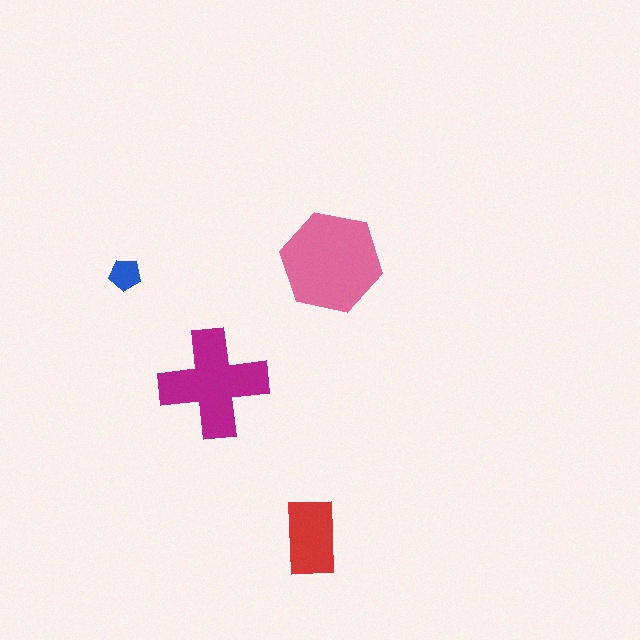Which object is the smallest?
The blue pentagon.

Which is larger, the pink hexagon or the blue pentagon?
The pink hexagon.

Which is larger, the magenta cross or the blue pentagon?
The magenta cross.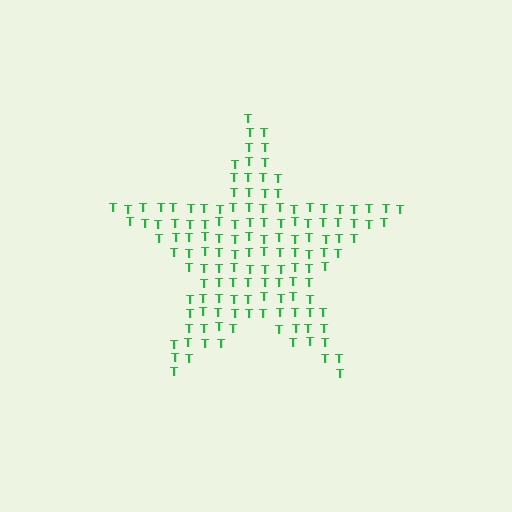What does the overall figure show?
The overall figure shows a star.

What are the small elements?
The small elements are letter T's.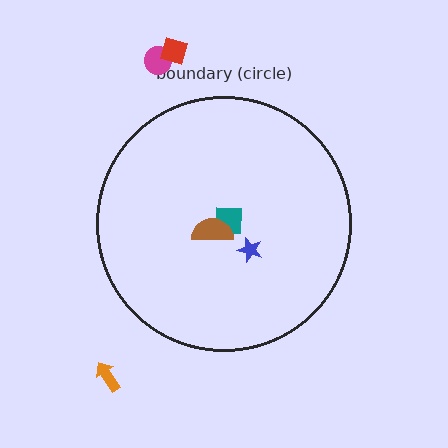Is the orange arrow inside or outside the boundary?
Outside.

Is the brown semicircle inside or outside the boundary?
Inside.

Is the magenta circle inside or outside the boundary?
Outside.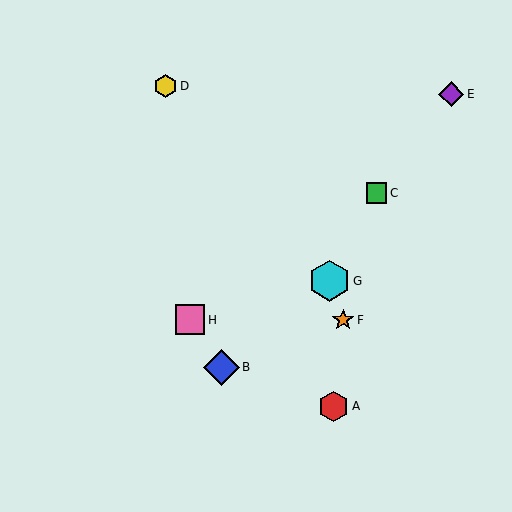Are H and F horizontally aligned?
Yes, both are at y≈320.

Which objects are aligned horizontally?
Objects F, H are aligned horizontally.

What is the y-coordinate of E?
Object E is at y≈94.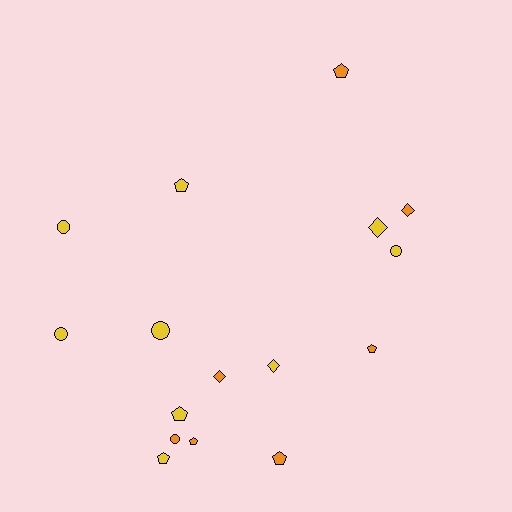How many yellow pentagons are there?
There are 3 yellow pentagons.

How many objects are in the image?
There are 16 objects.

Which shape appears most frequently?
Pentagon, with 7 objects.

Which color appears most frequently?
Yellow, with 9 objects.